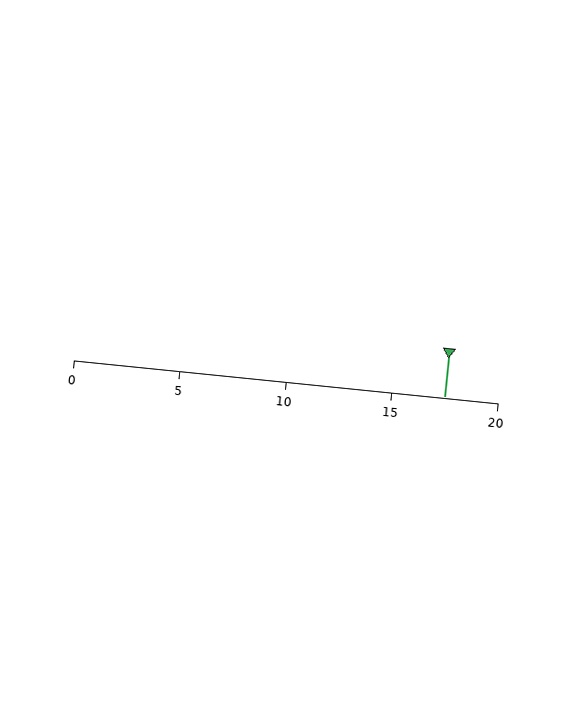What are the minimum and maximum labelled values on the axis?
The axis runs from 0 to 20.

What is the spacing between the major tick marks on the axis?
The major ticks are spaced 5 apart.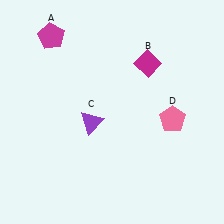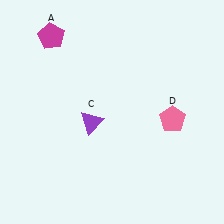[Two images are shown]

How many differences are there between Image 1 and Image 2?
There is 1 difference between the two images.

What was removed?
The magenta diamond (B) was removed in Image 2.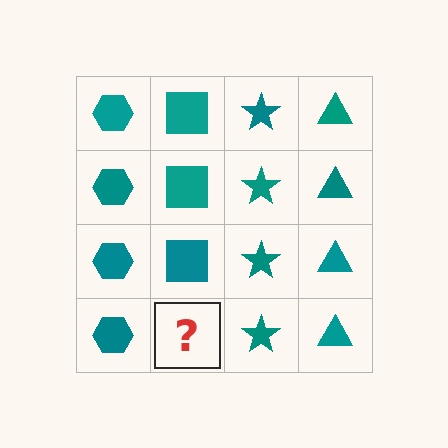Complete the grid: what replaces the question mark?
The question mark should be replaced with a teal square.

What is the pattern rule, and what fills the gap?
The rule is that each column has a consistent shape. The gap should be filled with a teal square.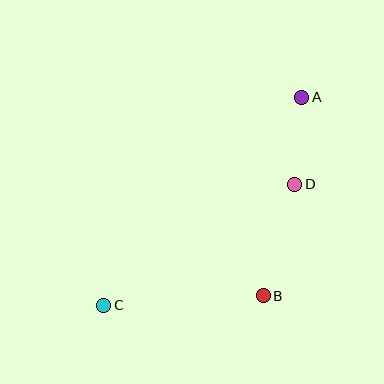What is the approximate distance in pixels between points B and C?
The distance between B and C is approximately 160 pixels.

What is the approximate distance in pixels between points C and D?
The distance between C and D is approximately 226 pixels.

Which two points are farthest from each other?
Points A and C are farthest from each other.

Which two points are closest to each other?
Points A and D are closest to each other.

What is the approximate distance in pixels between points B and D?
The distance between B and D is approximately 116 pixels.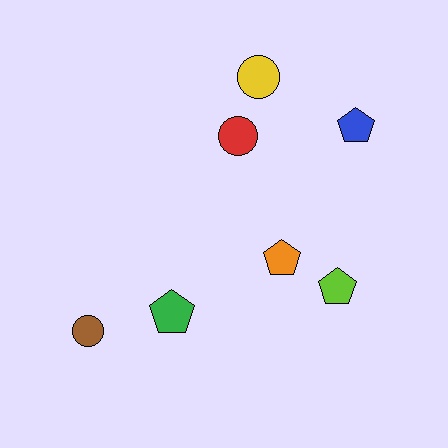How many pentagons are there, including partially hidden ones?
There are 4 pentagons.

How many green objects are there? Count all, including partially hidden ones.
There is 1 green object.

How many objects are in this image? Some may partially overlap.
There are 7 objects.